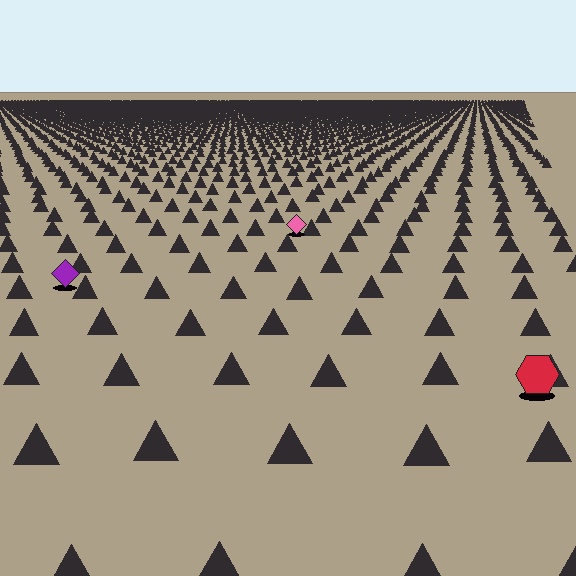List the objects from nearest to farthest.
From nearest to farthest: the red hexagon, the purple diamond, the pink diamond.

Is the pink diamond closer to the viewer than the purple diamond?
No. The purple diamond is closer — you can tell from the texture gradient: the ground texture is coarser near it.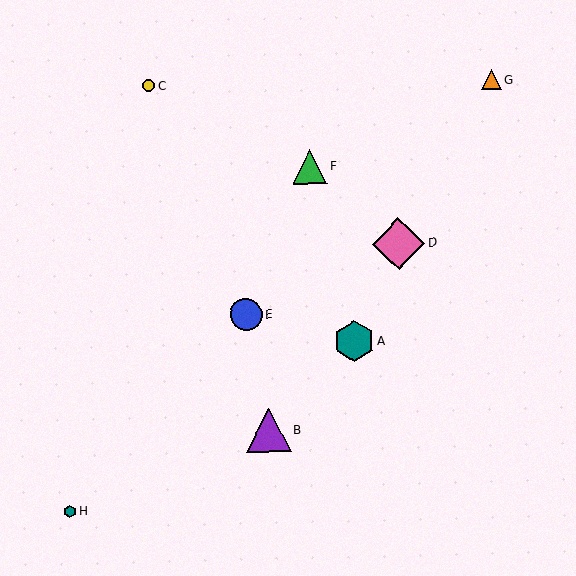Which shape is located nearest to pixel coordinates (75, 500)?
The teal hexagon (labeled H) at (70, 512) is nearest to that location.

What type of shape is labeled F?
Shape F is a green triangle.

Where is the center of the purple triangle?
The center of the purple triangle is at (268, 430).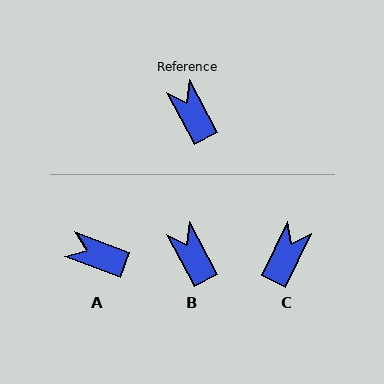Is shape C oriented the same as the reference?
No, it is off by about 54 degrees.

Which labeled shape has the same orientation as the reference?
B.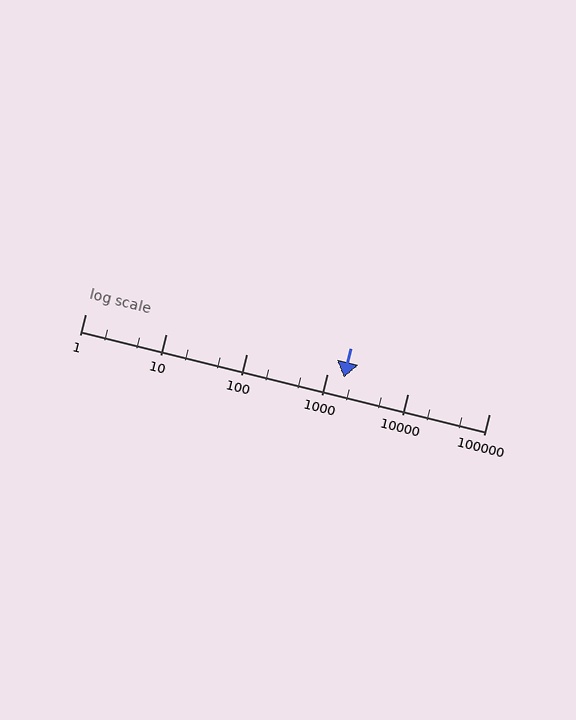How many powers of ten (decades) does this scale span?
The scale spans 5 decades, from 1 to 100000.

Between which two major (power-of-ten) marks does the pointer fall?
The pointer is between 1000 and 10000.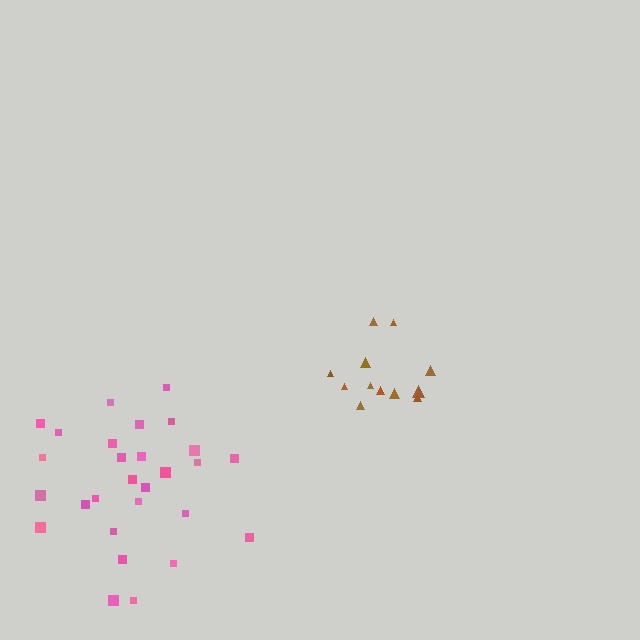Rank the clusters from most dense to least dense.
brown, pink.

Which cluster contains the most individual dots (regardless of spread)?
Pink (28).